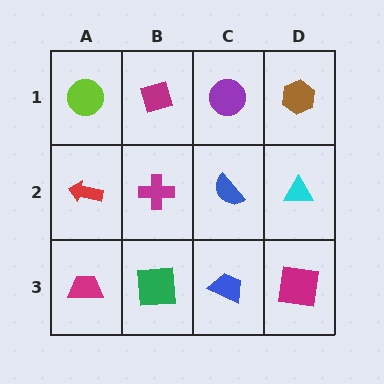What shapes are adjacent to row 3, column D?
A cyan triangle (row 2, column D), a blue trapezoid (row 3, column C).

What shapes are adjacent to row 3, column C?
A blue semicircle (row 2, column C), a green square (row 3, column B), a magenta square (row 3, column D).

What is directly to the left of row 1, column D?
A purple circle.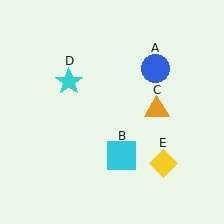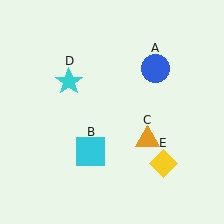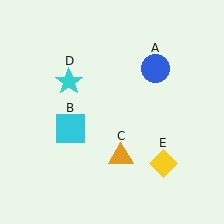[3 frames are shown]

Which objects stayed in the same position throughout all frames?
Blue circle (object A) and cyan star (object D) and yellow diamond (object E) remained stationary.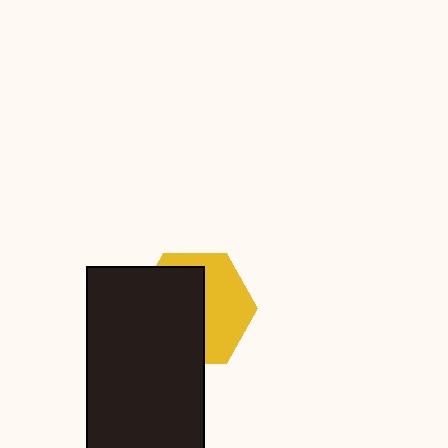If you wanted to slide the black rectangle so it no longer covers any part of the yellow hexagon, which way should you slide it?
Slide it left — that is the most direct way to separate the two shapes.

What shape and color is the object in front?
The object in front is a black rectangle.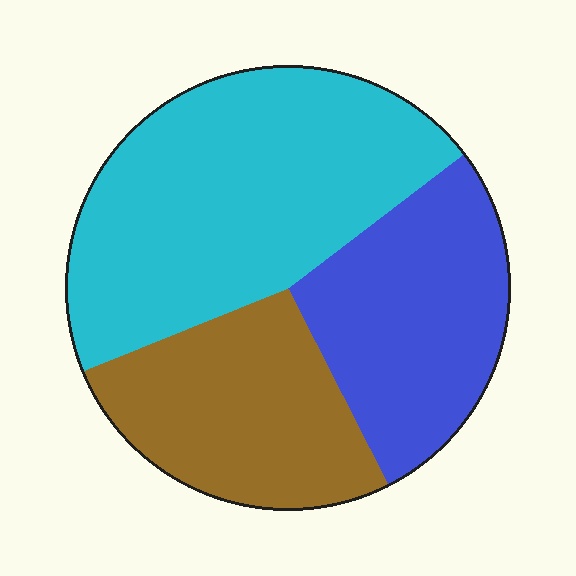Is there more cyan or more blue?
Cyan.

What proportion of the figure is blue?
Blue takes up about one quarter (1/4) of the figure.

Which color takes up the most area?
Cyan, at roughly 45%.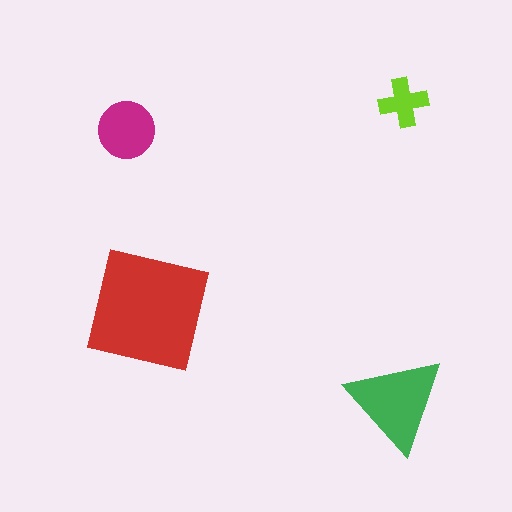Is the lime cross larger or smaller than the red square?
Smaller.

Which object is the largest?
The red square.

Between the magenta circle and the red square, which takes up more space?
The red square.